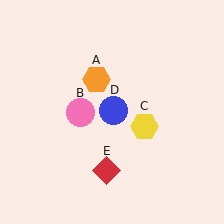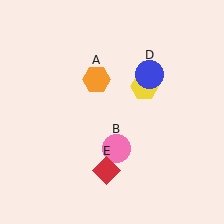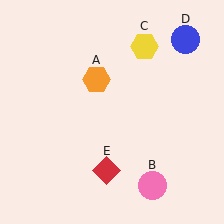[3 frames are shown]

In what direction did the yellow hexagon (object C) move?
The yellow hexagon (object C) moved up.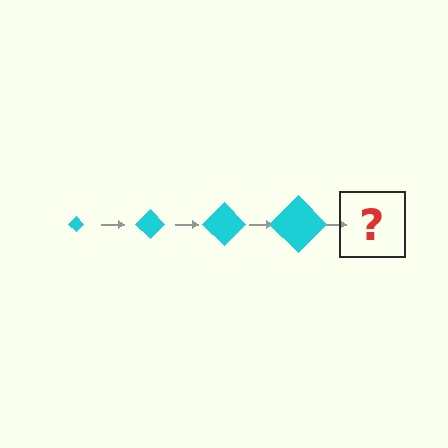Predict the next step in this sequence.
The next step is a cyan diamond, larger than the previous one.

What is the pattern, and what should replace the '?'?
The pattern is that the diamond gets progressively larger each step. The '?' should be a cyan diamond, larger than the previous one.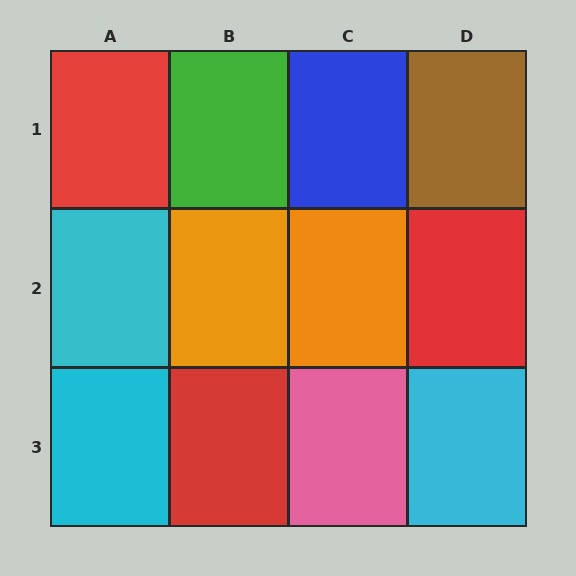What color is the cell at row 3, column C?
Pink.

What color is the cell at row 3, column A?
Cyan.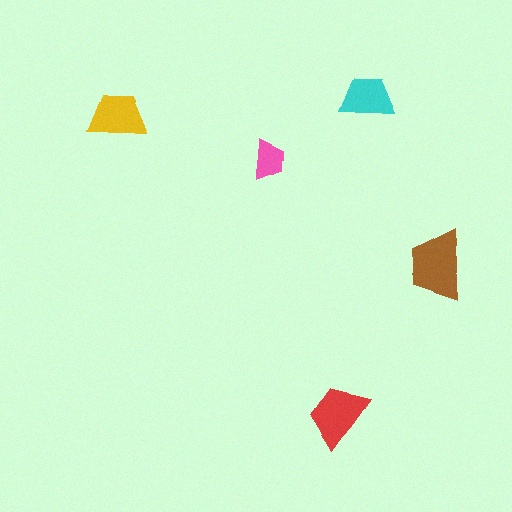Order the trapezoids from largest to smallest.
the brown one, the red one, the yellow one, the cyan one, the pink one.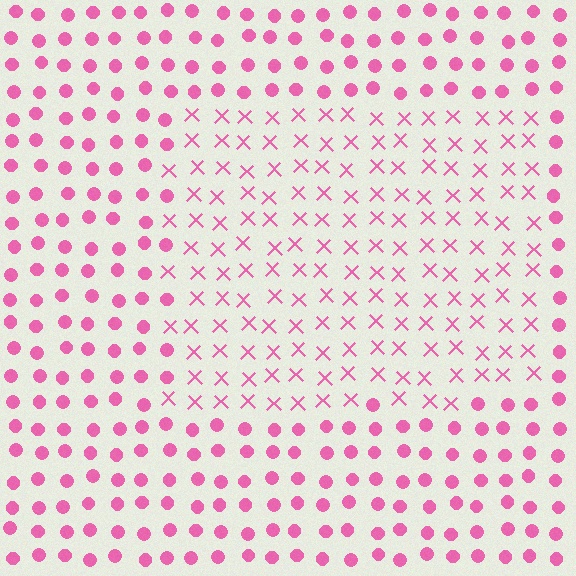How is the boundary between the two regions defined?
The boundary is defined by a change in element shape: X marks inside vs. circles outside. All elements share the same color and spacing.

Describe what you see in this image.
The image is filled with small pink elements arranged in a uniform grid. A rectangle-shaped region contains X marks, while the surrounding area contains circles. The boundary is defined purely by the change in element shape.